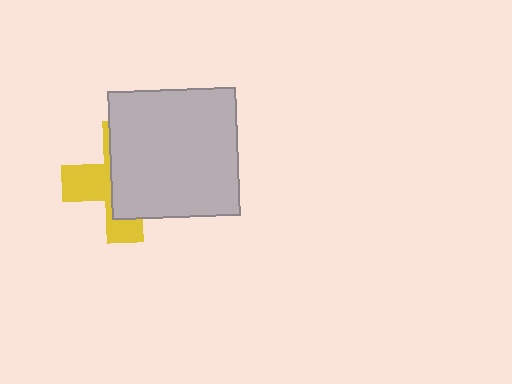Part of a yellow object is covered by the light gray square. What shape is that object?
It is a cross.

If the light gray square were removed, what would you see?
You would see the complete yellow cross.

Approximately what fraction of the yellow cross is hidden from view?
Roughly 60% of the yellow cross is hidden behind the light gray square.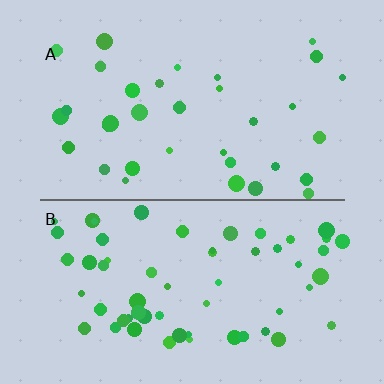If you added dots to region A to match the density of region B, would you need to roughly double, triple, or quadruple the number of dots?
Approximately double.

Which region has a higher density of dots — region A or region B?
B (the bottom).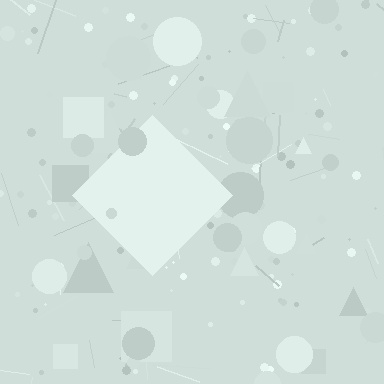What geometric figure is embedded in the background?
A diamond is embedded in the background.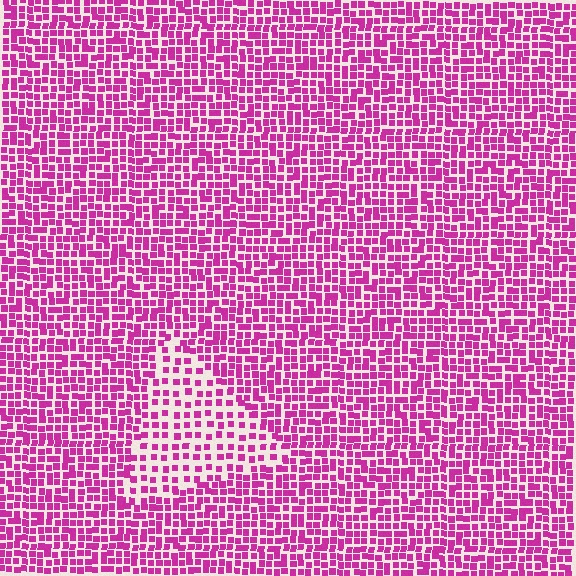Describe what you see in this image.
The image contains small magenta elements arranged at two different densities. A triangle-shaped region is visible where the elements are less densely packed than the surrounding area.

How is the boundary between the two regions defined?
The boundary is defined by a change in element density (approximately 1.9x ratio). All elements are the same color, size, and shape.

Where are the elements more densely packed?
The elements are more densely packed outside the triangle boundary.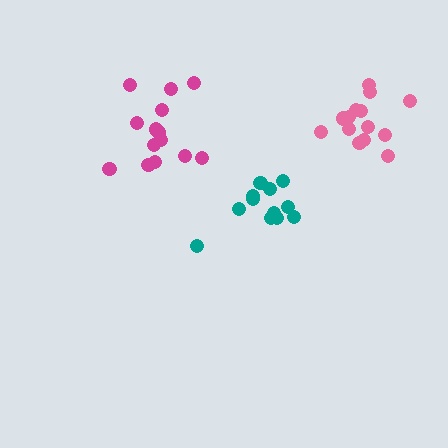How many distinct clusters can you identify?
There are 3 distinct clusters.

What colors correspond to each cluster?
The clusters are colored: teal, pink, magenta.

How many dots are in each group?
Group 1: 12 dots, Group 2: 14 dots, Group 3: 14 dots (40 total).